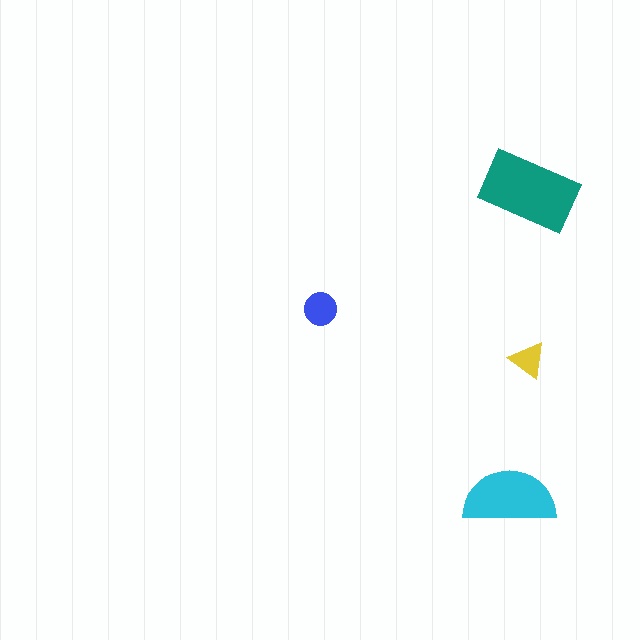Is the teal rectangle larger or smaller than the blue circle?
Larger.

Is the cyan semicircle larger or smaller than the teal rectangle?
Smaller.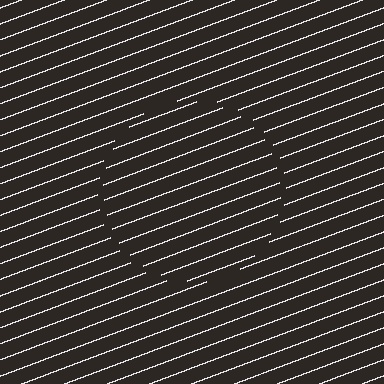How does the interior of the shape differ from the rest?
The interior of the shape contains the same grating, shifted by half a period — the contour is defined by the phase discontinuity where line-ends from the inner and outer gratings abut.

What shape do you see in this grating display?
An illusory circle. The interior of the shape contains the same grating, shifted by half a period — the contour is defined by the phase discontinuity where line-ends from the inner and outer gratings abut.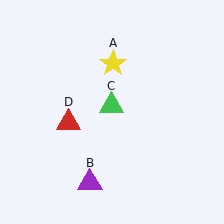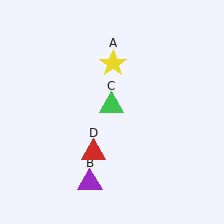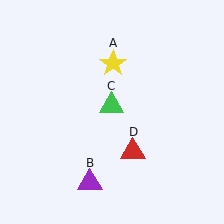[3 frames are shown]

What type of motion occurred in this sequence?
The red triangle (object D) rotated counterclockwise around the center of the scene.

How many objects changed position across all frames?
1 object changed position: red triangle (object D).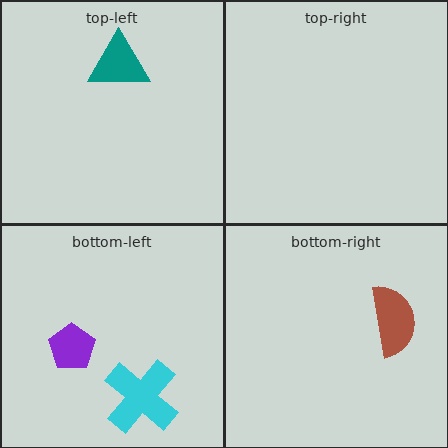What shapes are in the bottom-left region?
The cyan cross, the purple pentagon.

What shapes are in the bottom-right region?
The brown semicircle.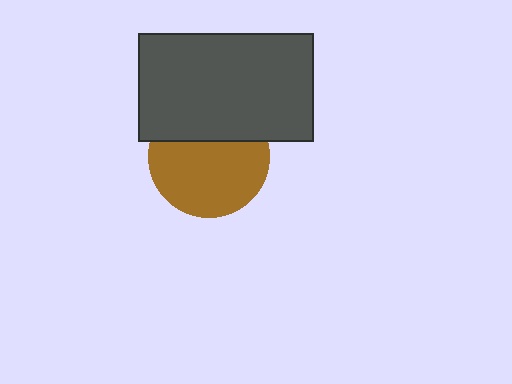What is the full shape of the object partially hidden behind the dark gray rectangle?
The partially hidden object is a brown circle.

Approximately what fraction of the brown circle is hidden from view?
Roughly 35% of the brown circle is hidden behind the dark gray rectangle.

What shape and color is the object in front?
The object in front is a dark gray rectangle.